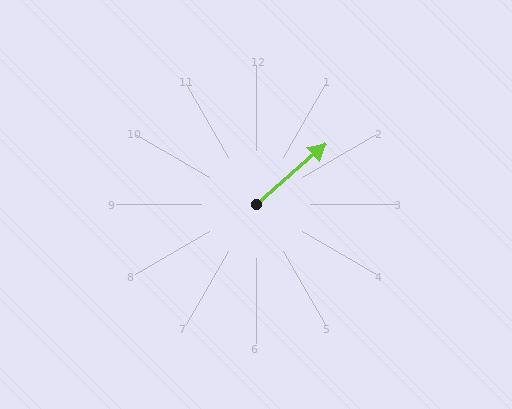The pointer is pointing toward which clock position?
Roughly 2 o'clock.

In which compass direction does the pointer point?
Northeast.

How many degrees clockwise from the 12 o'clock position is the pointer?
Approximately 49 degrees.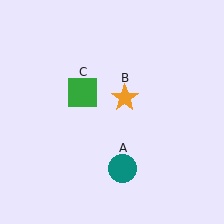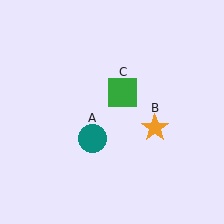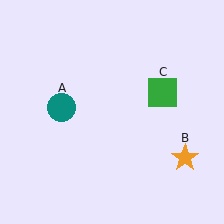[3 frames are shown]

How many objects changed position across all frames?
3 objects changed position: teal circle (object A), orange star (object B), green square (object C).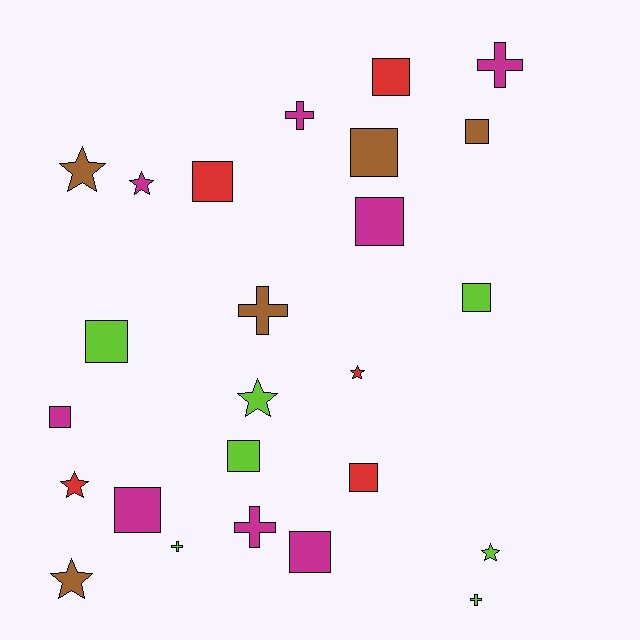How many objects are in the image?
There are 25 objects.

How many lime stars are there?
There are 2 lime stars.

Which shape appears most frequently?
Square, with 12 objects.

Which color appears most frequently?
Magenta, with 8 objects.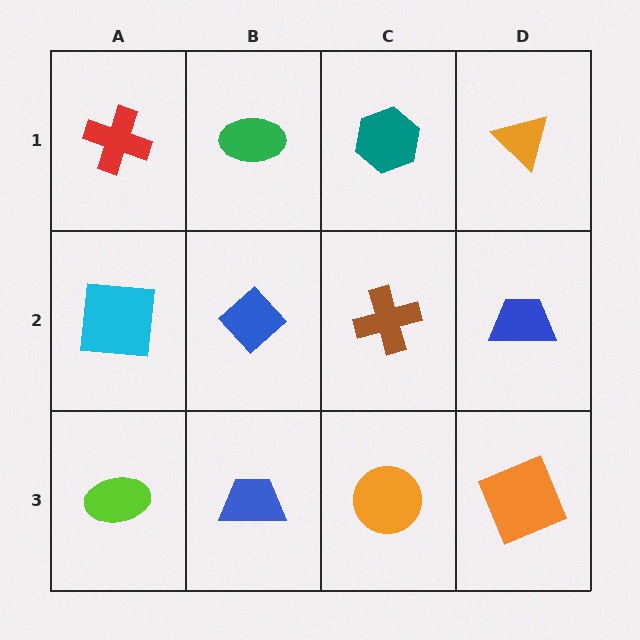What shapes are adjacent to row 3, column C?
A brown cross (row 2, column C), a blue trapezoid (row 3, column B), an orange square (row 3, column D).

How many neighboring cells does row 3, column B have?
3.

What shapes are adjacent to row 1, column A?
A cyan square (row 2, column A), a green ellipse (row 1, column B).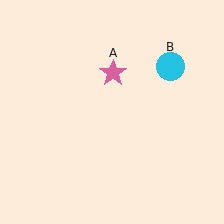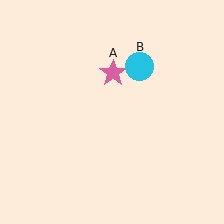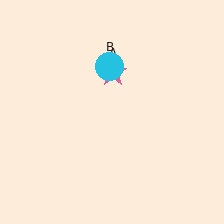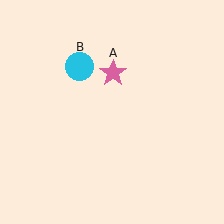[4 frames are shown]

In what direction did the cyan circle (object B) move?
The cyan circle (object B) moved left.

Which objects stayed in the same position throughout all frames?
Pink star (object A) remained stationary.